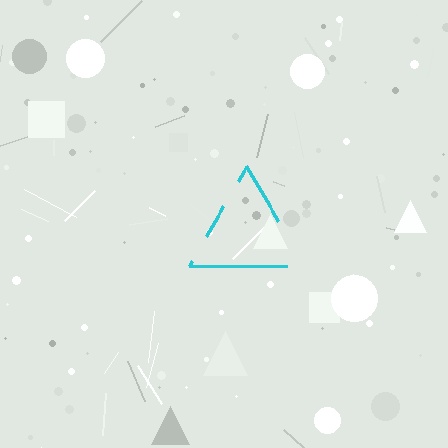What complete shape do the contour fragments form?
The contour fragments form a triangle.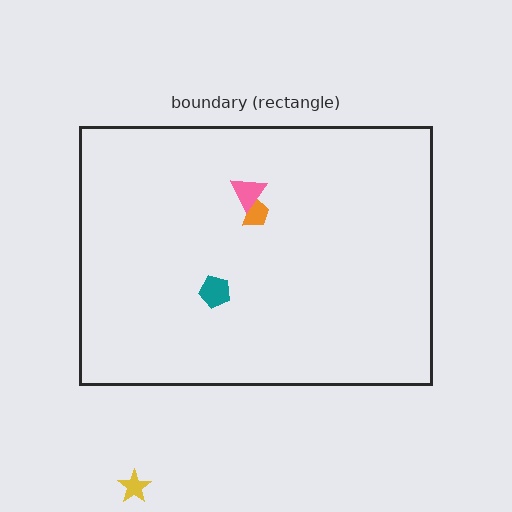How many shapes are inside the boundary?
3 inside, 1 outside.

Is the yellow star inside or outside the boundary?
Outside.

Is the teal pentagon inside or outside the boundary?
Inside.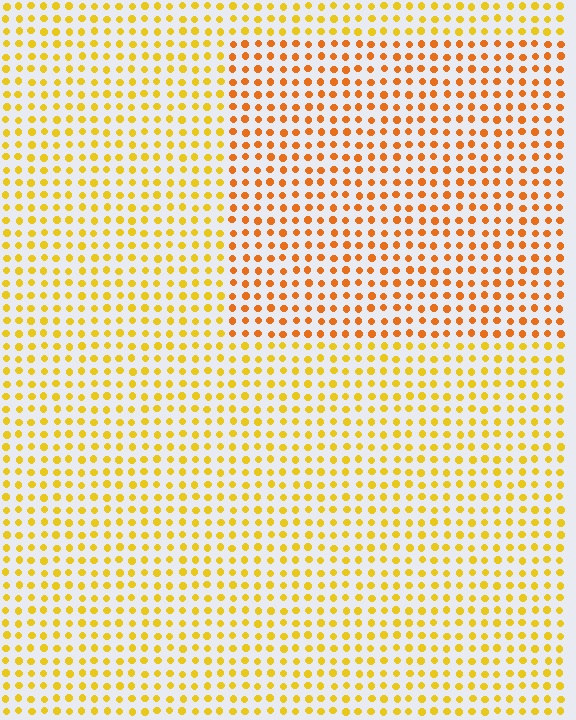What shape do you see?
I see a rectangle.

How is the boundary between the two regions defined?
The boundary is defined purely by a slight shift in hue (about 26 degrees). Spacing, size, and orientation are identical on both sides.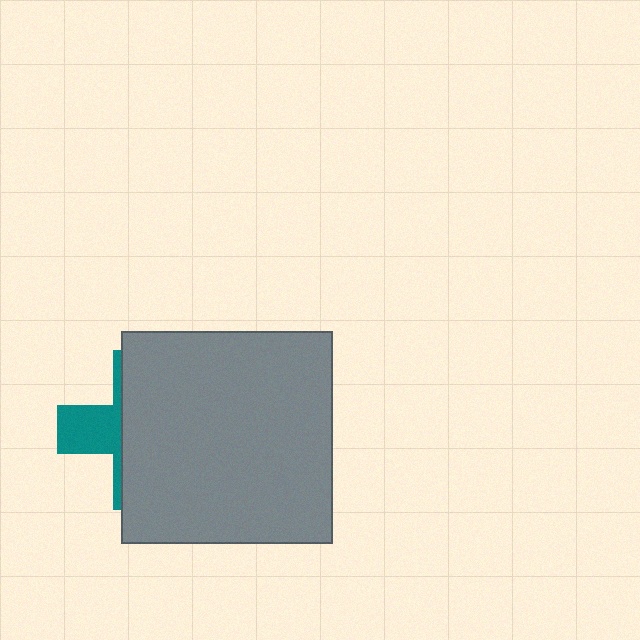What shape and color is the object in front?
The object in front is a gray square.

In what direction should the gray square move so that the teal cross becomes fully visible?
The gray square should move right. That is the shortest direction to clear the overlap and leave the teal cross fully visible.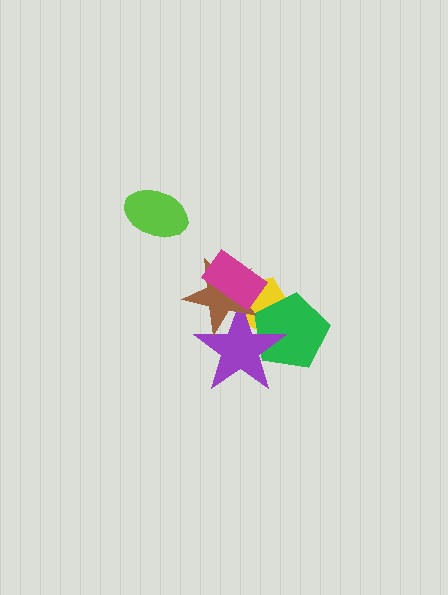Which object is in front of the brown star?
The magenta rectangle is in front of the brown star.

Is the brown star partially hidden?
Yes, it is partially covered by another shape.